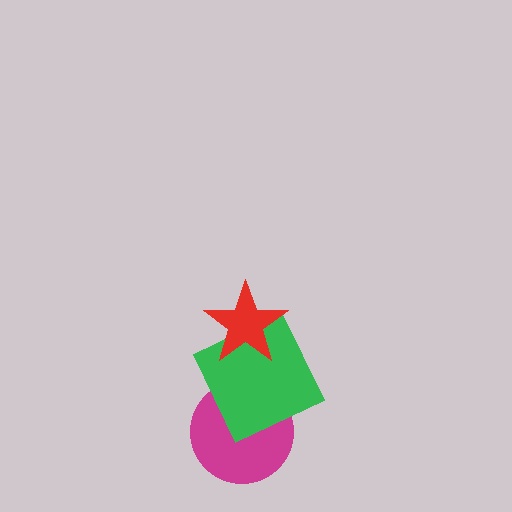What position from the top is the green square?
The green square is 2nd from the top.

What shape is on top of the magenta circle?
The green square is on top of the magenta circle.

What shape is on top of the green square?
The red star is on top of the green square.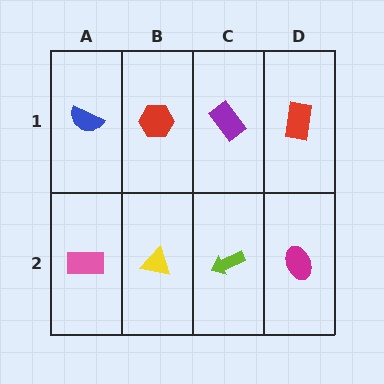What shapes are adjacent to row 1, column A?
A pink rectangle (row 2, column A), a red hexagon (row 1, column B).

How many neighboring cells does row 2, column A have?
2.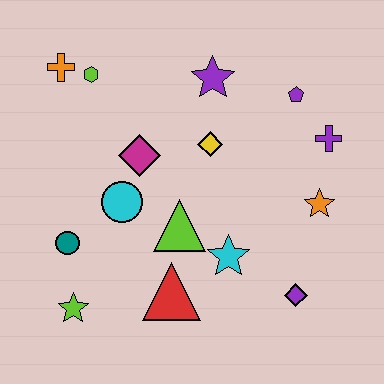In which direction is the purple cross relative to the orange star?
The purple cross is above the orange star.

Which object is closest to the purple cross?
The purple pentagon is closest to the purple cross.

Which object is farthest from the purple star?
The lime star is farthest from the purple star.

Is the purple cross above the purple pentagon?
No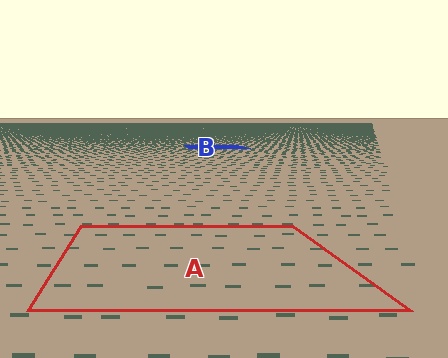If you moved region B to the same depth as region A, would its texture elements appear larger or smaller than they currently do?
They would appear larger. At a closer depth, the same texture elements are projected at a bigger on-screen size.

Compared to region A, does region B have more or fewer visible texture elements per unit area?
Region B has more texture elements per unit area — they are packed more densely because it is farther away.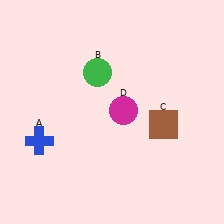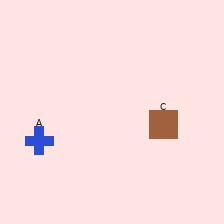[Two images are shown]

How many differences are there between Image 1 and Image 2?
There are 2 differences between the two images.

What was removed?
The magenta circle (D), the green circle (B) were removed in Image 2.